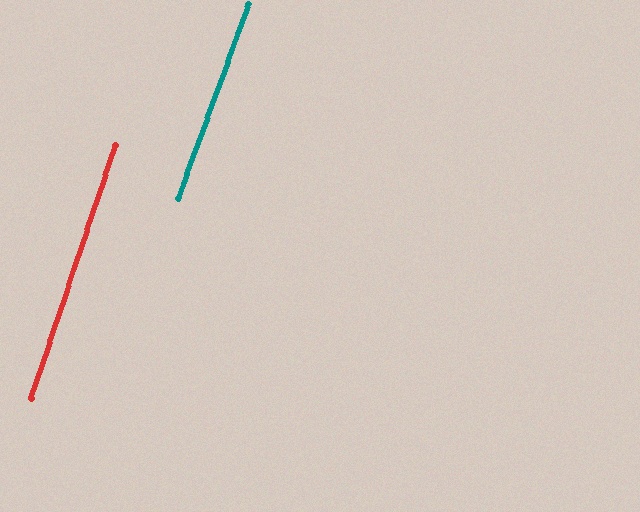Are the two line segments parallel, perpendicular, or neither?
Parallel — their directions differ by only 1.5°.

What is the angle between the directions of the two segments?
Approximately 2 degrees.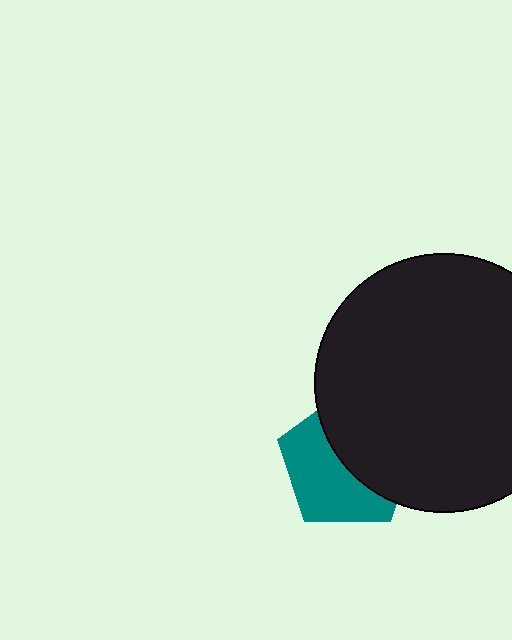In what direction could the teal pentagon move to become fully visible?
The teal pentagon could move left. That would shift it out from behind the black circle entirely.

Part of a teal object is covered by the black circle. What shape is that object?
It is a pentagon.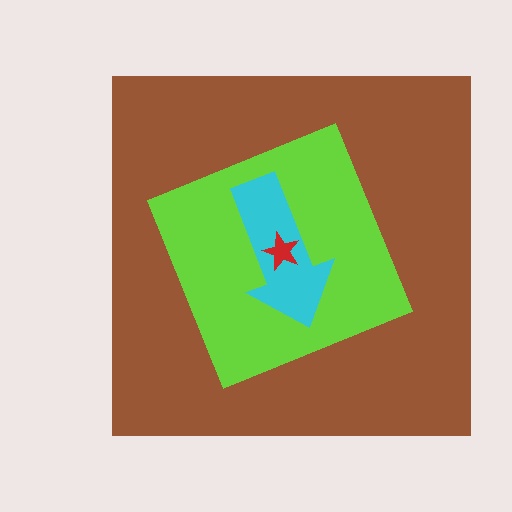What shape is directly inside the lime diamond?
The cyan arrow.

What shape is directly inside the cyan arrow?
The red star.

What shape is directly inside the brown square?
The lime diamond.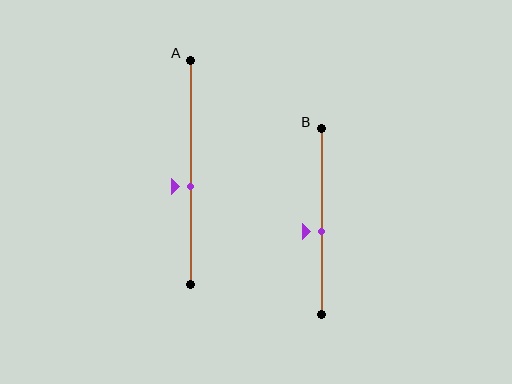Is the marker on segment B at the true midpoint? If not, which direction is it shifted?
No, the marker on segment B is shifted downward by about 5% of the segment length.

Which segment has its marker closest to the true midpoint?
Segment B has its marker closest to the true midpoint.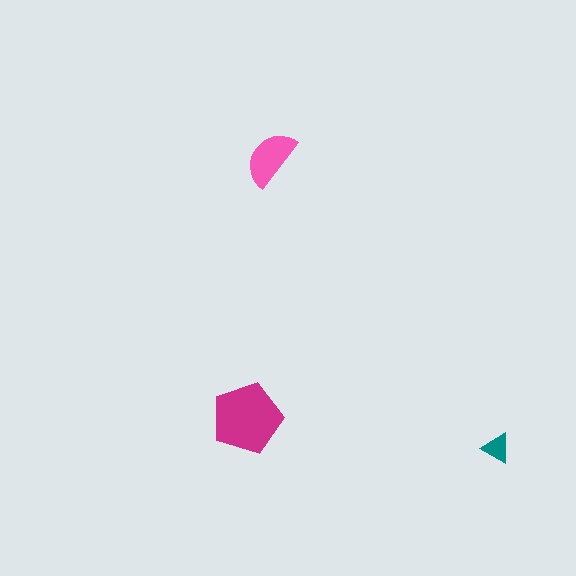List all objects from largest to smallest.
The magenta pentagon, the pink semicircle, the teal triangle.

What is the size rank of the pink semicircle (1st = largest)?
2nd.